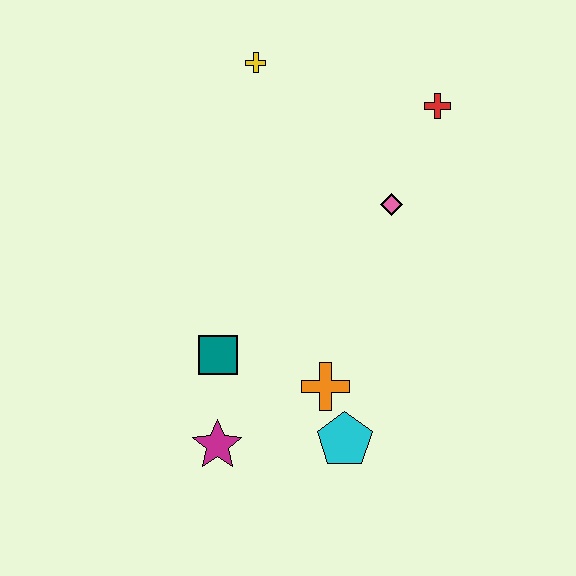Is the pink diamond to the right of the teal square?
Yes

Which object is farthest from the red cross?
The magenta star is farthest from the red cross.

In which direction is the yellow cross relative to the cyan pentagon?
The yellow cross is above the cyan pentagon.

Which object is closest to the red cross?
The pink diamond is closest to the red cross.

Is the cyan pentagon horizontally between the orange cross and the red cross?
Yes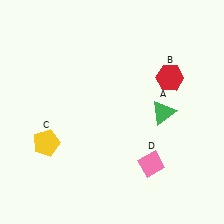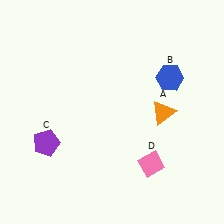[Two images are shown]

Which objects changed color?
A changed from green to orange. B changed from red to blue. C changed from yellow to purple.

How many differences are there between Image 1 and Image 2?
There are 3 differences between the two images.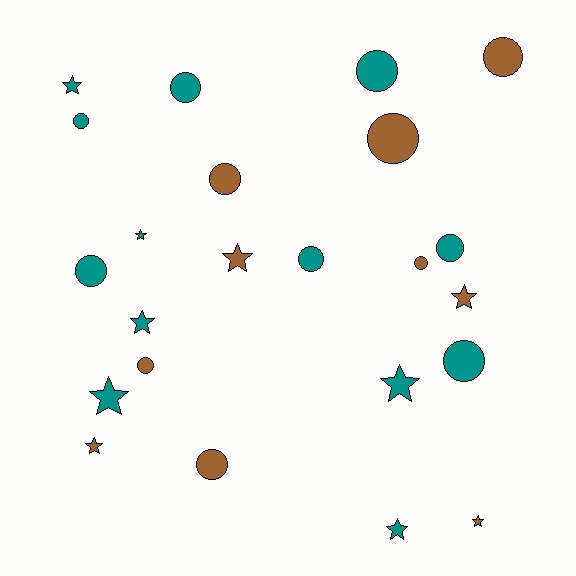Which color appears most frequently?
Teal, with 13 objects.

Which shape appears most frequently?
Circle, with 13 objects.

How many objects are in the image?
There are 23 objects.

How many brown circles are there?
There are 6 brown circles.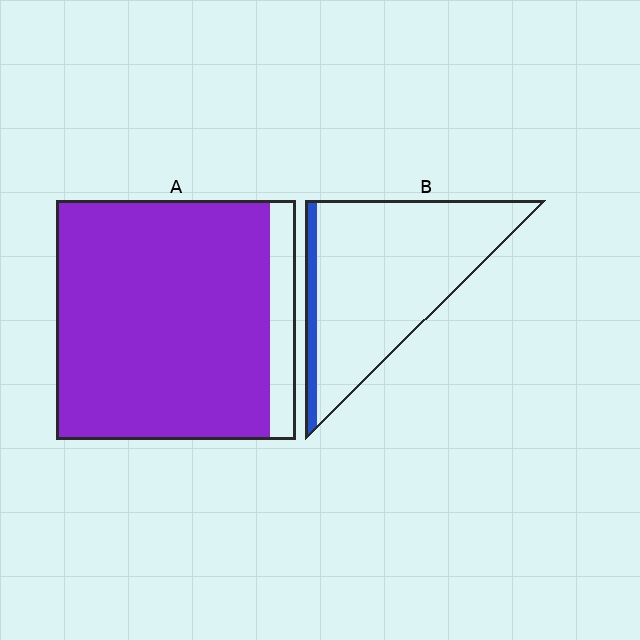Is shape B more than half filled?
No.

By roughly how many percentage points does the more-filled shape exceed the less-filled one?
By roughly 80 percentage points (A over B).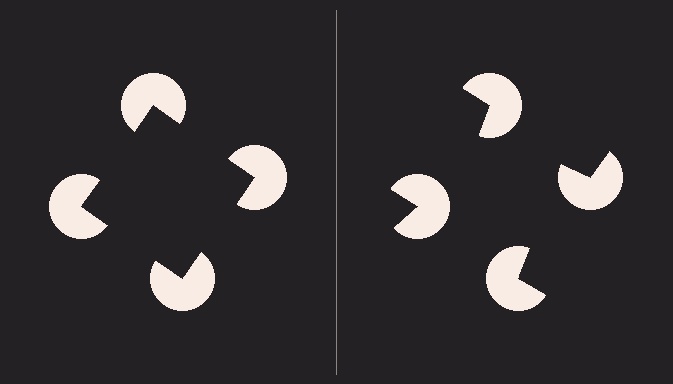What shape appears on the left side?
An illusory square.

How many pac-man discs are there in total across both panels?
8 — 4 on each side.